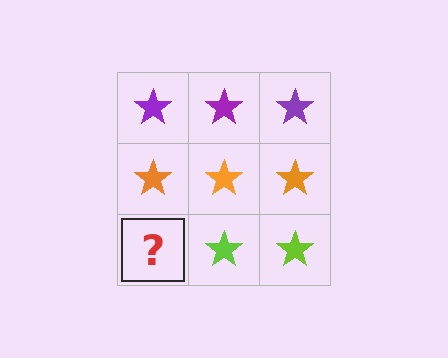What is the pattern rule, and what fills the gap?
The rule is that each row has a consistent color. The gap should be filled with a lime star.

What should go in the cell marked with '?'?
The missing cell should contain a lime star.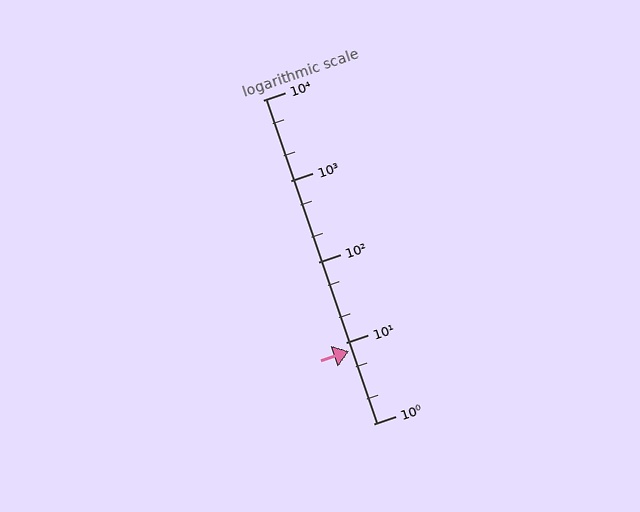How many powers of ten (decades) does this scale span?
The scale spans 4 decades, from 1 to 10000.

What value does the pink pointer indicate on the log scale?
The pointer indicates approximately 7.9.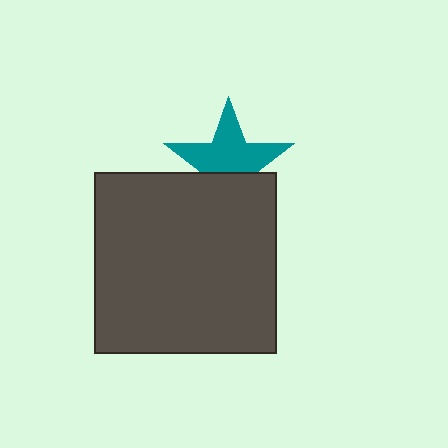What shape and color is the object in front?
The object in front is a dark gray square.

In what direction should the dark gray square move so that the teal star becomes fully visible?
The dark gray square should move down. That is the shortest direction to clear the overlap and leave the teal star fully visible.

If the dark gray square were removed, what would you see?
You would see the complete teal star.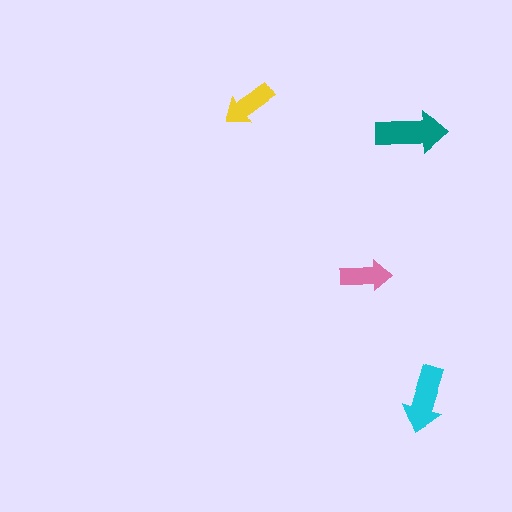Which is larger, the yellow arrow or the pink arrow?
The yellow one.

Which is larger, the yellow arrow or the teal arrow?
The teal one.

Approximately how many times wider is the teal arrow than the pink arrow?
About 1.5 times wider.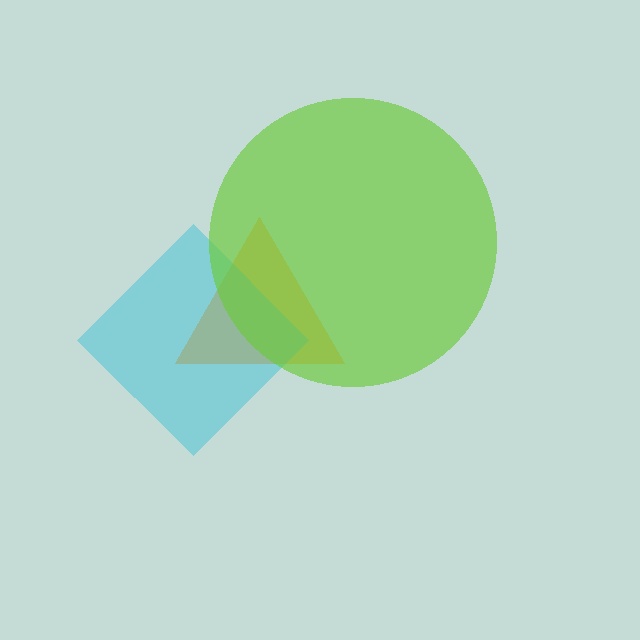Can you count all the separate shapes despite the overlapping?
Yes, there are 3 separate shapes.